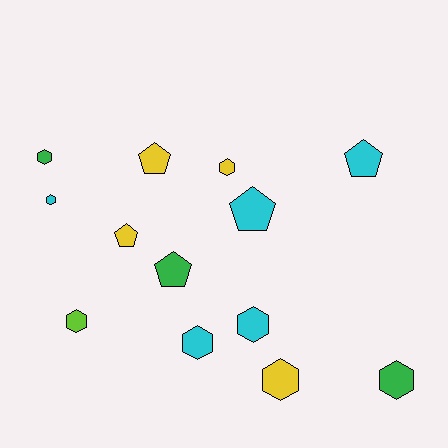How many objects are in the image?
There are 13 objects.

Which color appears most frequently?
Cyan, with 5 objects.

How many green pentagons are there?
There is 1 green pentagon.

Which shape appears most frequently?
Hexagon, with 8 objects.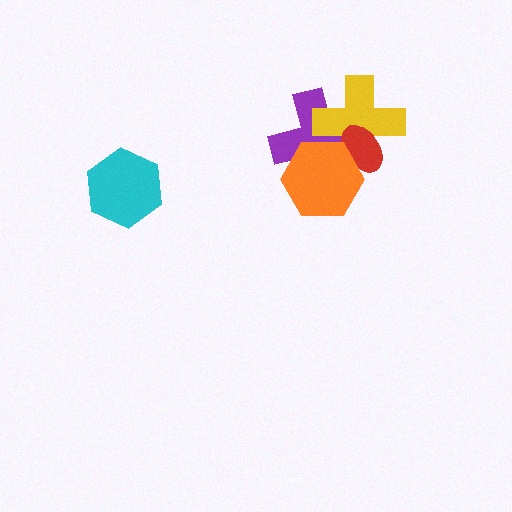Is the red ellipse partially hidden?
Yes, it is partially covered by another shape.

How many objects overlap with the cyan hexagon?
0 objects overlap with the cyan hexagon.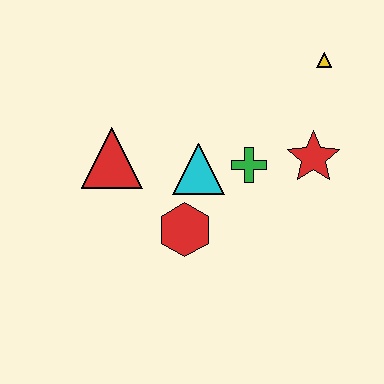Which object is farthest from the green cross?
The red triangle is farthest from the green cross.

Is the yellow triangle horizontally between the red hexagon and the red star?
No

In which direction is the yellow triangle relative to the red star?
The yellow triangle is above the red star.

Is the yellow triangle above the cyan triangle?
Yes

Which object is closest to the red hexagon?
The cyan triangle is closest to the red hexagon.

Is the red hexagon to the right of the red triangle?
Yes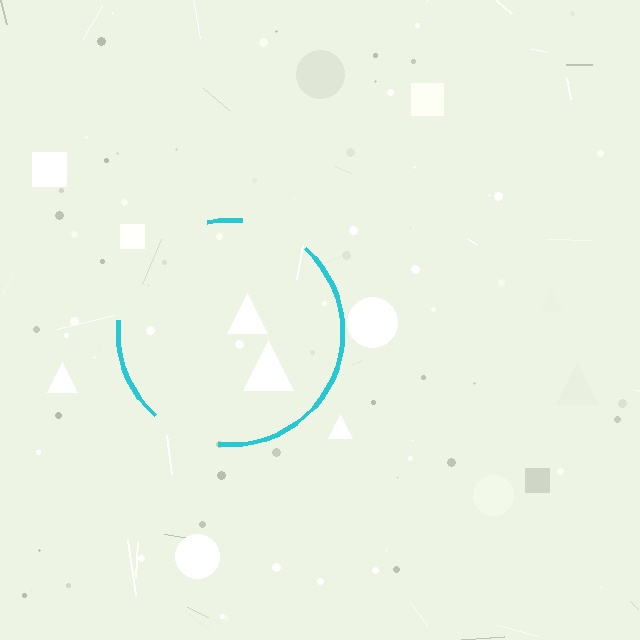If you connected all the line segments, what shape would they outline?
They would outline a circle.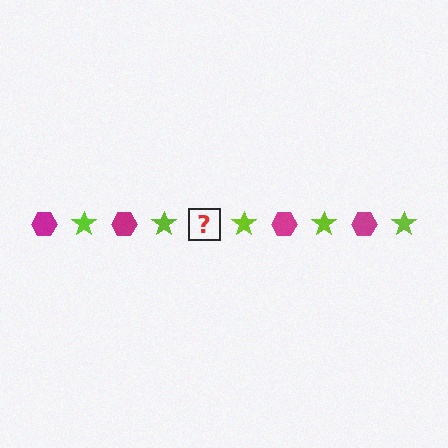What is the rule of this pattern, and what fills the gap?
The rule is that the pattern alternates between magenta hexagon and lime star. The gap should be filled with a magenta hexagon.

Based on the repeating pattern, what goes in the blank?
The blank should be a magenta hexagon.